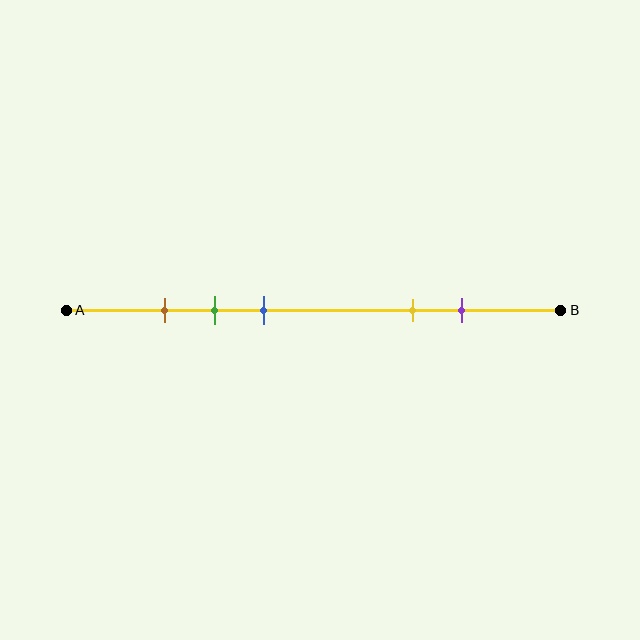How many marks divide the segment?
There are 5 marks dividing the segment.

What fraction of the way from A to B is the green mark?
The green mark is approximately 30% (0.3) of the way from A to B.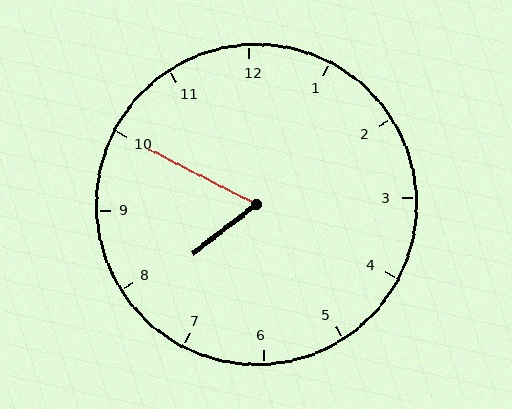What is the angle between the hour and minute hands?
Approximately 65 degrees.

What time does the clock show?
7:50.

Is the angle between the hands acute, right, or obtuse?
It is acute.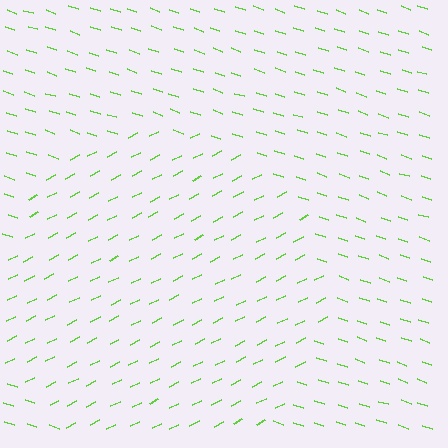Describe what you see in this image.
The image is filled with small lime line segments. A circle region in the image has lines oriented differently from the surrounding lines, creating a visible texture boundary.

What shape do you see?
I see a circle.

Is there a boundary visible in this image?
Yes, there is a texture boundary formed by a change in line orientation.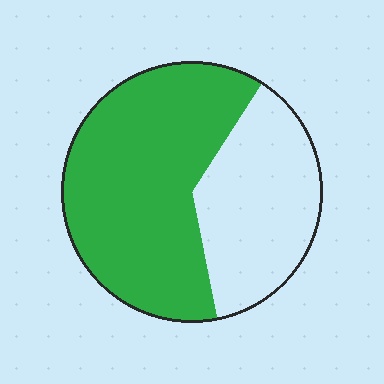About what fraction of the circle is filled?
About five eighths (5/8).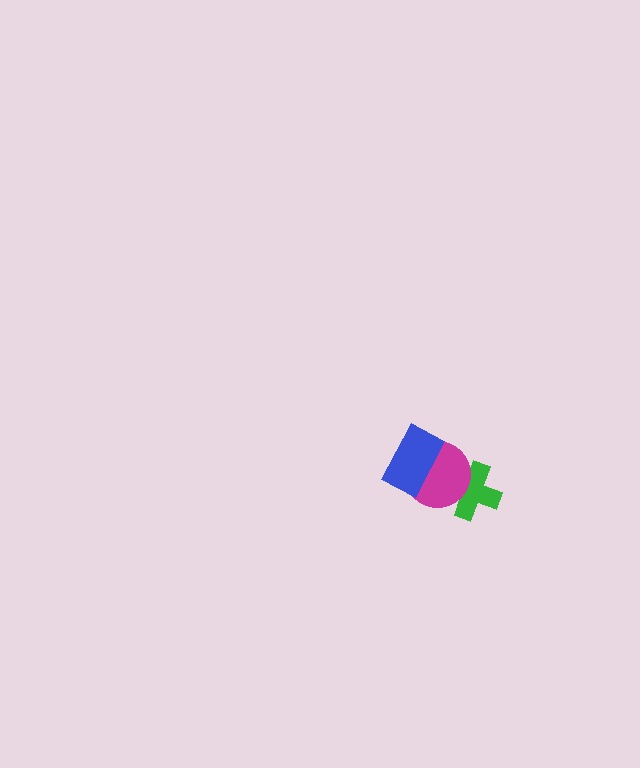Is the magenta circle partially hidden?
Yes, it is partially covered by another shape.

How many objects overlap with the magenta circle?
2 objects overlap with the magenta circle.